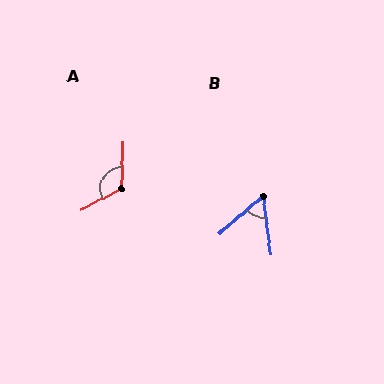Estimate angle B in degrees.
Approximately 57 degrees.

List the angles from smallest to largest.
B (57°), A (120°).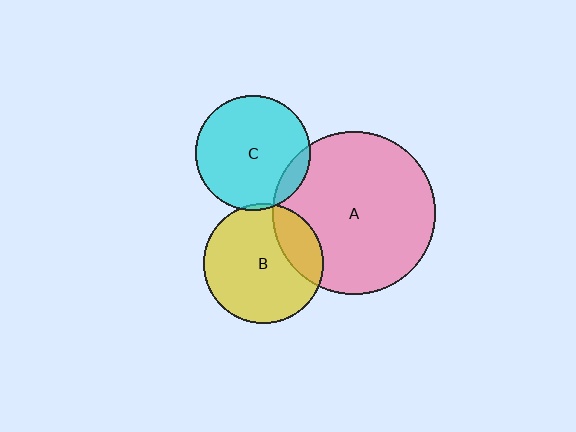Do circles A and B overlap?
Yes.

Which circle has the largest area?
Circle A (pink).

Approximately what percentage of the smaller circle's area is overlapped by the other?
Approximately 20%.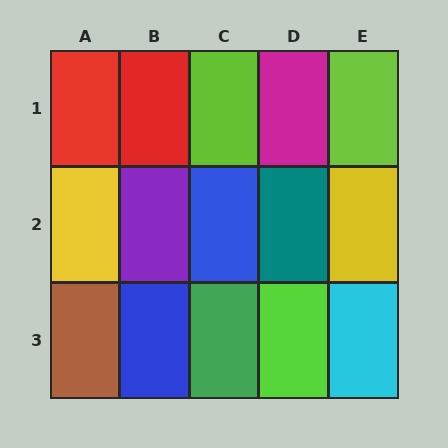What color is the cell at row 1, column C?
Lime.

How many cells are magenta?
1 cell is magenta.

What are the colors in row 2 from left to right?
Yellow, purple, blue, teal, yellow.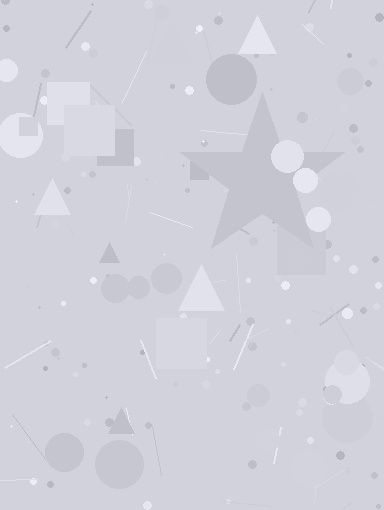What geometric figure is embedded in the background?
A star is embedded in the background.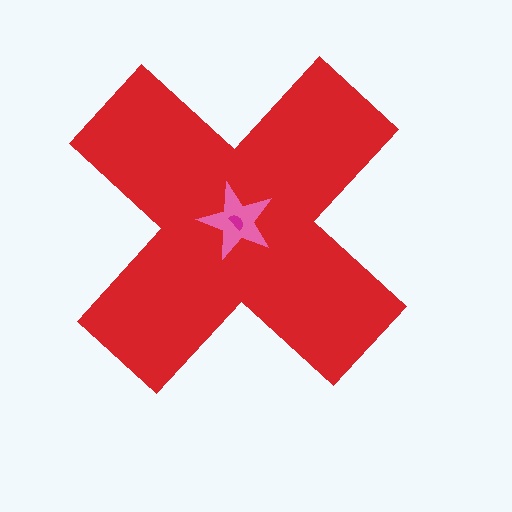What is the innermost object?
The magenta semicircle.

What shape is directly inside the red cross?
The pink star.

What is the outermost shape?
The red cross.